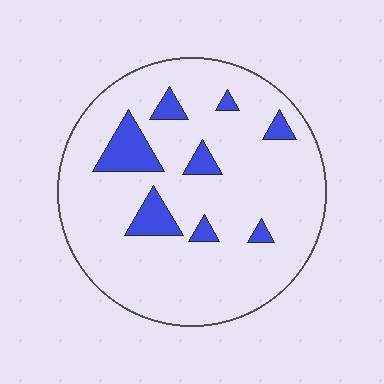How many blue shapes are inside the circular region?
8.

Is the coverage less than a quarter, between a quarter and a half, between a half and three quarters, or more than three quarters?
Less than a quarter.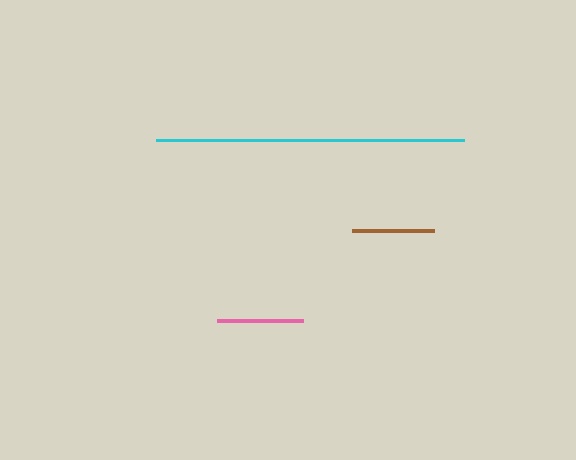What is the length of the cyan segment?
The cyan segment is approximately 308 pixels long.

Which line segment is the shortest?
The brown line is the shortest at approximately 81 pixels.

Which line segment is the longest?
The cyan line is the longest at approximately 308 pixels.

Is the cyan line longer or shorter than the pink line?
The cyan line is longer than the pink line.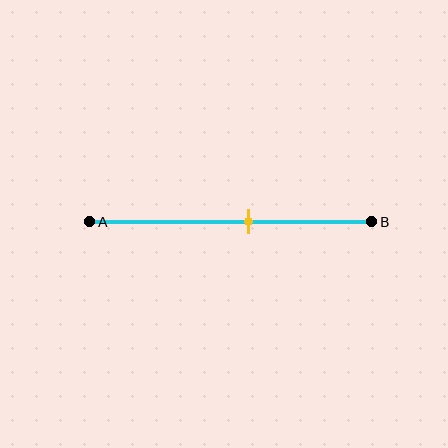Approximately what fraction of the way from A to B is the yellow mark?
The yellow mark is approximately 55% of the way from A to B.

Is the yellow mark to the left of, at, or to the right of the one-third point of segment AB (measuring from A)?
The yellow mark is to the right of the one-third point of segment AB.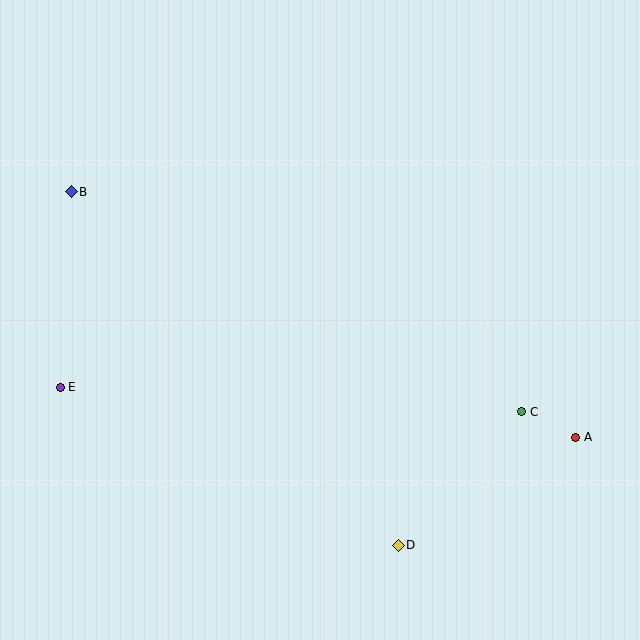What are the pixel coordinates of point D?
Point D is at (398, 545).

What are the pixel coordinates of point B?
Point B is at (71, 192).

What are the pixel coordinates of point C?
Point C is at (522, 412).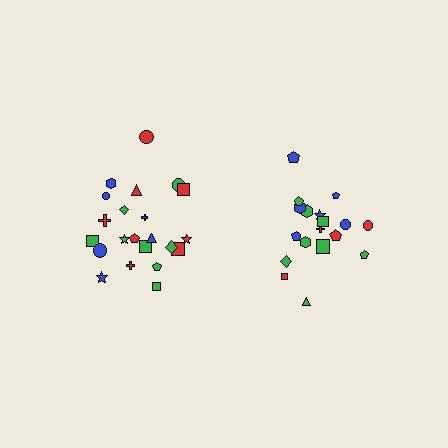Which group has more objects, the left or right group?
The left group.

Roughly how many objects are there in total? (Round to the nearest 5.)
Roughly 40 objects in total.